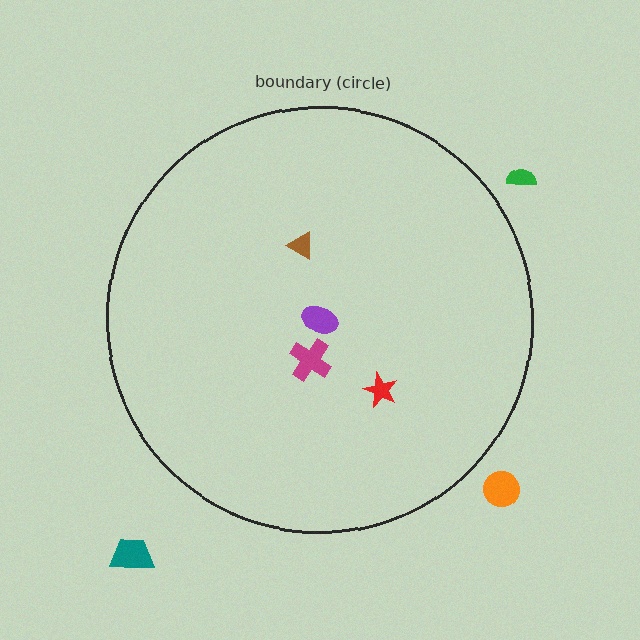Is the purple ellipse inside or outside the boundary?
Inside.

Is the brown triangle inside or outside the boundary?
Inside.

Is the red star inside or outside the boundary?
Inside.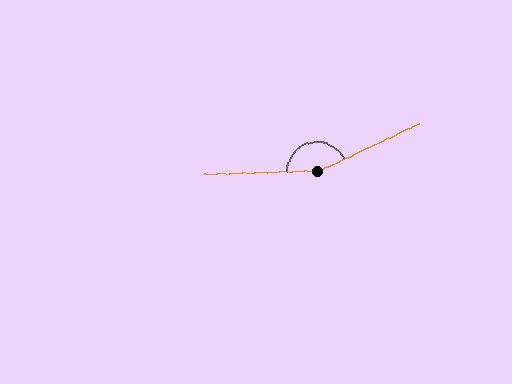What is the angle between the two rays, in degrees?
Approximately 156 degrees.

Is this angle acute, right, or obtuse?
It is obtuse.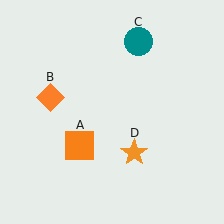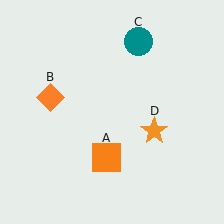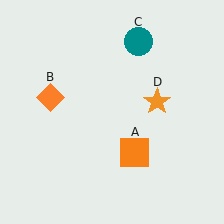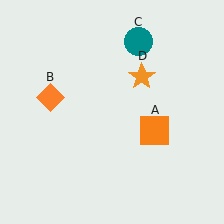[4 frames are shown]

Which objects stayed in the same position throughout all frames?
Orange diamond (object B) and teal circle (object C) remained stationary.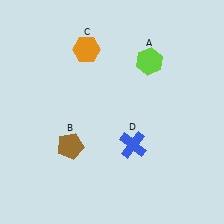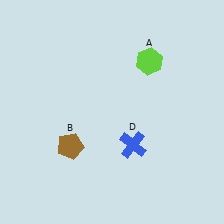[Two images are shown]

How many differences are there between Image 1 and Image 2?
There is 1 difference between the two images.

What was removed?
The orange hexagon (C) was removed in Image 2.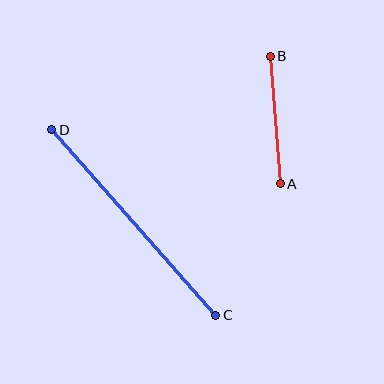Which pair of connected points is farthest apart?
Points C and D are farthest apart.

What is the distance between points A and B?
The distance is approximately 128 pixels.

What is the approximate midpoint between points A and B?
The midpoint is at approximately (275, 120) pixels.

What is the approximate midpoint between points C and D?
The midpoint is at approximately (134, 223) pixels.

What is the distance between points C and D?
The distance is approximately 247 pixels.